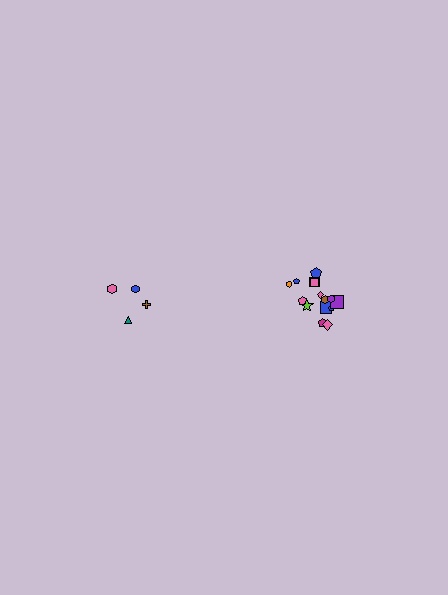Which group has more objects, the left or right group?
The right group.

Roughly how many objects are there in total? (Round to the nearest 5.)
Roughly 20 objects in total.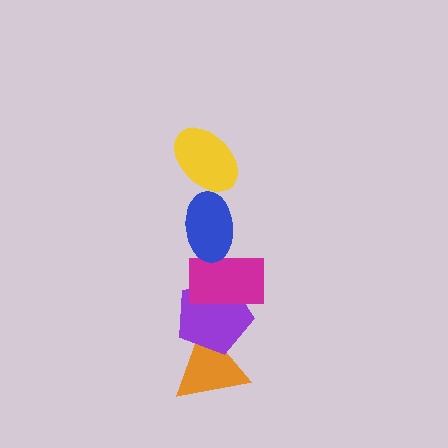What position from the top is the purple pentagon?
The purple pentagon is 4th from the top.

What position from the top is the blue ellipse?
The blue ellipse is 2nd from the top.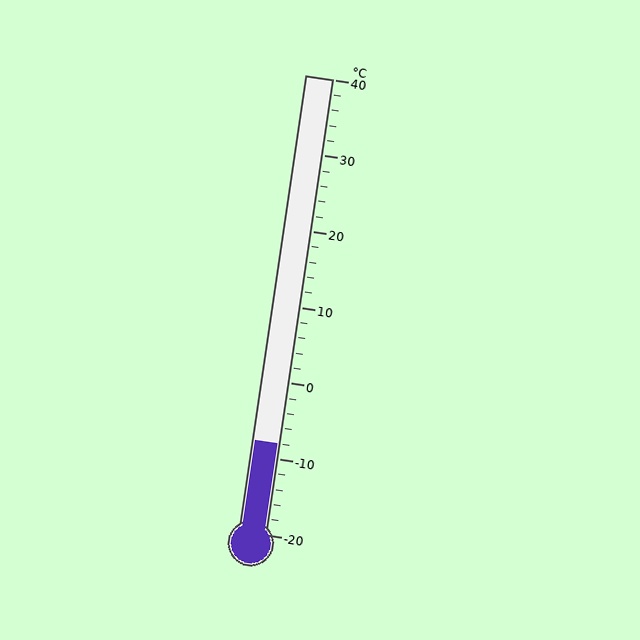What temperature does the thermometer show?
The thermometer shows approximately -8°C.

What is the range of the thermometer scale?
The thermometer scale ranges from -20°C to 40°C.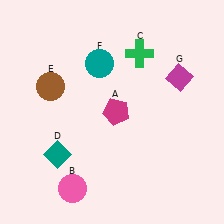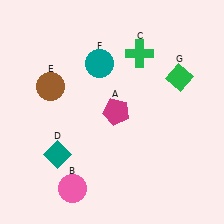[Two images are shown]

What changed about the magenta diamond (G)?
In Image 1, G is magenta. In Image 2, it changed to green.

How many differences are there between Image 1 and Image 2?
There is 1 difference between the two images.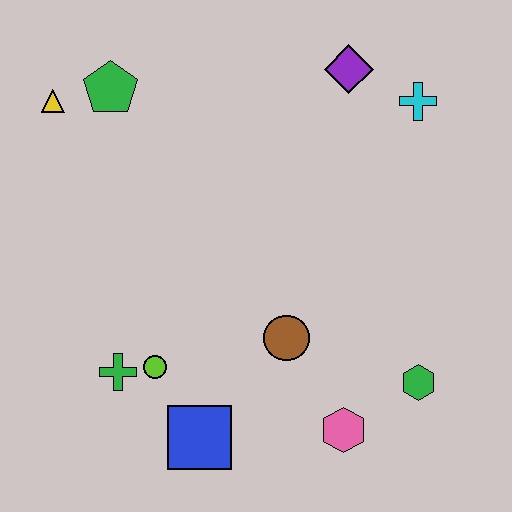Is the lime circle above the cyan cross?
No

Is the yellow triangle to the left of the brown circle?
Yes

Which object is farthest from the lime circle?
The cyan cross is farthest from the lime circle.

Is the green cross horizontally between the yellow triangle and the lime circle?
Yes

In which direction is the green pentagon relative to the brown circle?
The green pentagon is above the brown circle.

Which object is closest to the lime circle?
The green cross is closest to the lime circle.